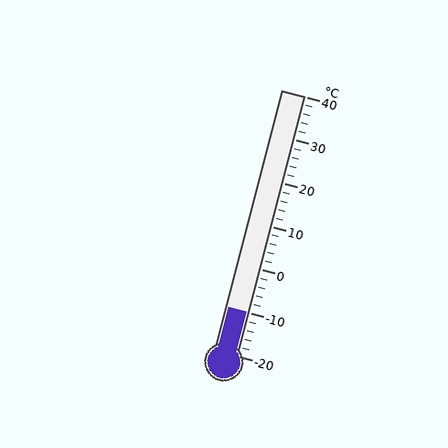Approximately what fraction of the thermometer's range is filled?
The thermometer is filled to approximately 15% of its range.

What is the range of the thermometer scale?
The thermometer scale ranges from -20°C to 40°C.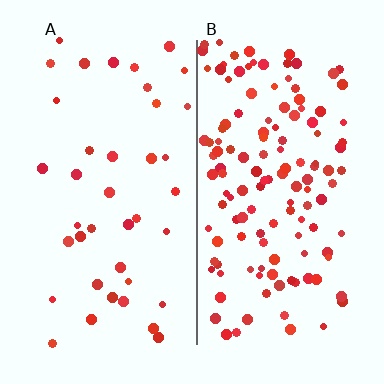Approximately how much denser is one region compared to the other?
Approximately 3.4× — region B over region A.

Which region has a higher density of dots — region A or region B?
B (the right).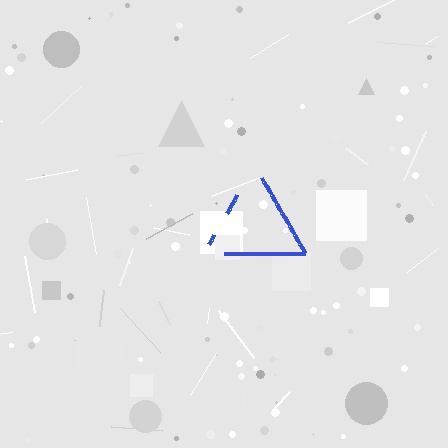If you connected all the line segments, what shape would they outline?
They would outline a triangle.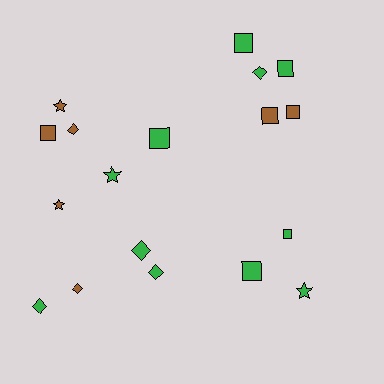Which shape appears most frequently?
Square, with 8 objects.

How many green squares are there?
There are 5 green squares.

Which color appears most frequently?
Green, with 11 objects.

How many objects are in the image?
There are 18 objects.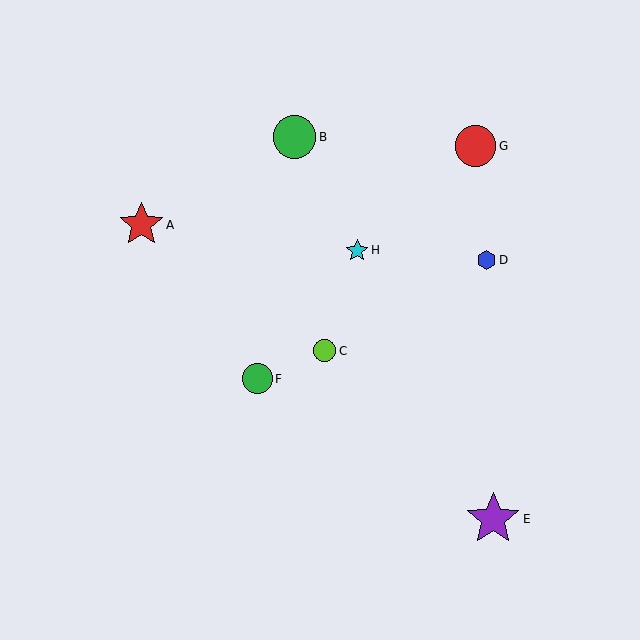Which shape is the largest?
The purple star (labeled E) is the largest.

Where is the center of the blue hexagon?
The center of the blue hexagon is at (486, 260).